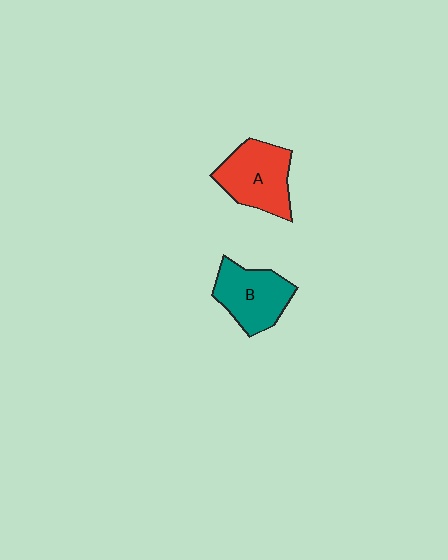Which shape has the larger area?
Shape A (red).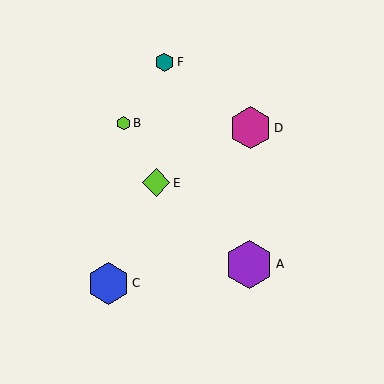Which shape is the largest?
The purple hexagon (labeled A) is the largest.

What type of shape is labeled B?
Shape B is a lime hexagon.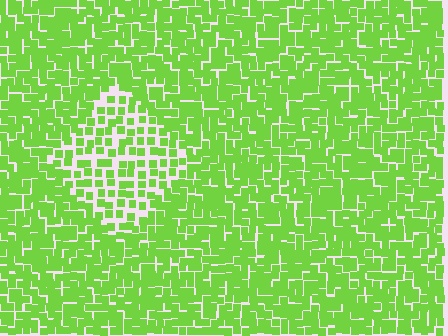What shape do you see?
I see a diamond.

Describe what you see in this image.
The image contains small lime elements arranged at two different densities. A diamond-shaped region is visible where the elements are less densely packed than the surrounding area.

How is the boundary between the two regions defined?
The boundary is defined by a change in element density (approximately 1.8x ratio). All elements are the same color, size, and shape.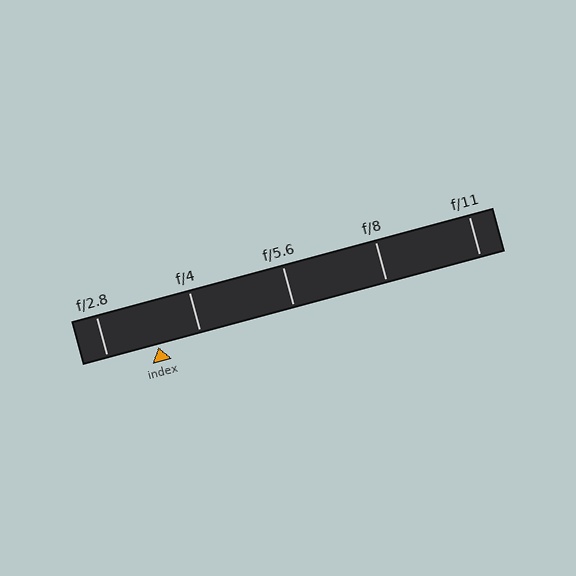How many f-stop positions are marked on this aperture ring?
There are 5 f-stop positions marked.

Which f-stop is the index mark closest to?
The index mark is closest to f/4.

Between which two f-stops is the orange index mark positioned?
The index mark is between f/2.8 and f/4.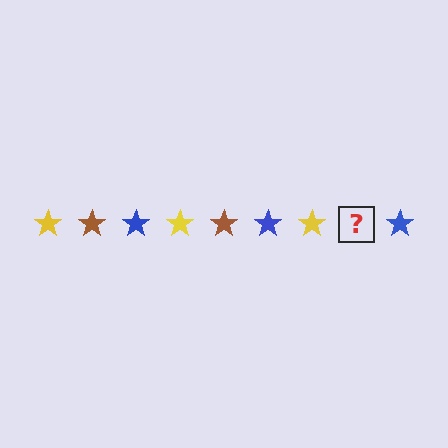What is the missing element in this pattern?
The missing element is a brown star.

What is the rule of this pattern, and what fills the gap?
The rule is that the pattern cycles through yellow, brown, blue stars. The gap should be filled with a brown star.